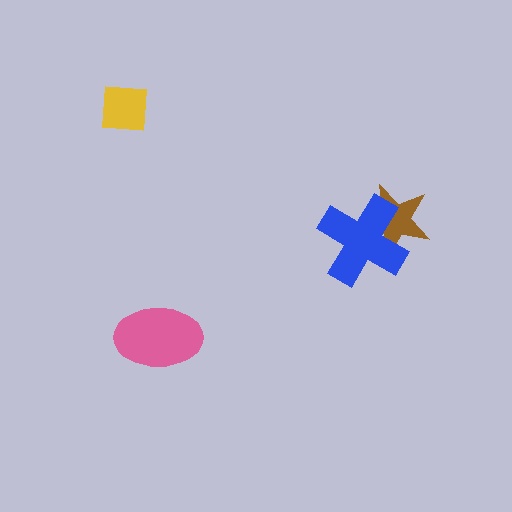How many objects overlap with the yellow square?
0 objects overlap with the yellow square.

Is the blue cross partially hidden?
No, no other shape covers it.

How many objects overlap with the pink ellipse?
0 objects overlap with the pink ellipse.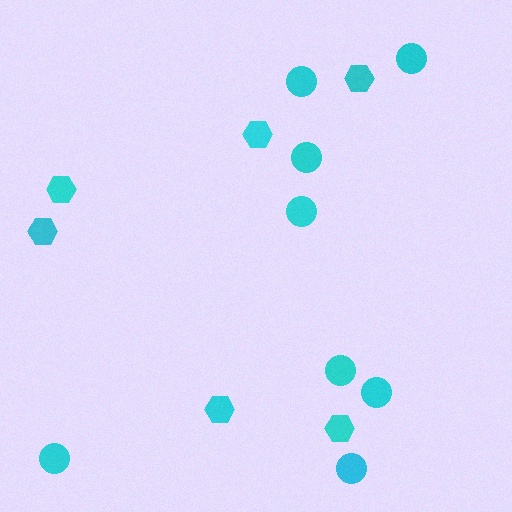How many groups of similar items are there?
There are 2 groups: one group of hexagons (6) and one group of circles (8).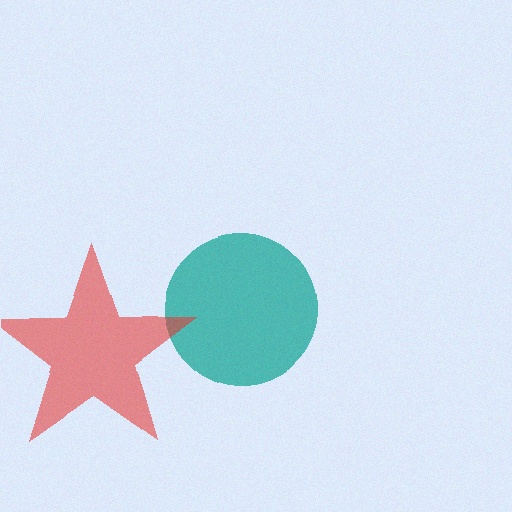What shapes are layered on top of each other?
The layered shapes are: a teal circle, a red star.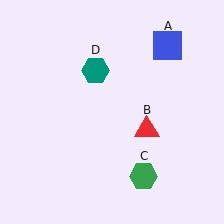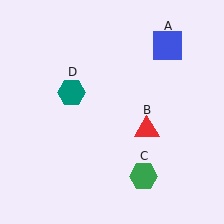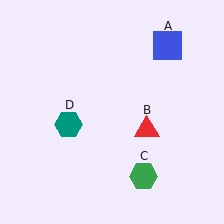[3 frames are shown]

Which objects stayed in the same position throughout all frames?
Blue square (object A) and red triangle (object B) and green hexagon (object C) remained stationary.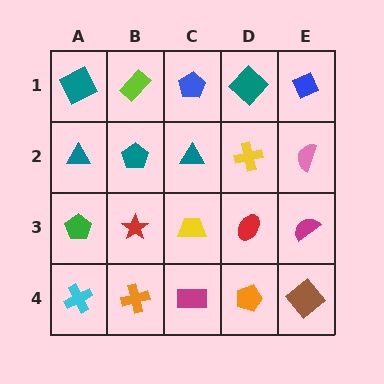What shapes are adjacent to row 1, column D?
A yellow cross (row 2, column D), a blue pentagon (row 1, column C), a blue diamond (row 1, column E).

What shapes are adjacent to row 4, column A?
A green pentagon (row 3, column A), an orange cross (row 4, column B).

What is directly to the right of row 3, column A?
A red star.